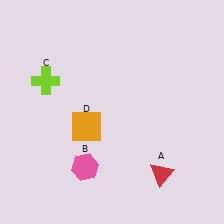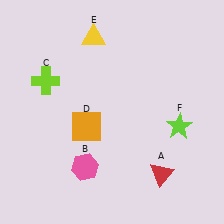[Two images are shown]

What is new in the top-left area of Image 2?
A yellow triangle (E) was added in the top-left area of Image 2.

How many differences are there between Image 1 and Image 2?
There are 2 differences between the two images.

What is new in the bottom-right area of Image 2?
A lime star (F) was added in the bottom-right area of Image 2.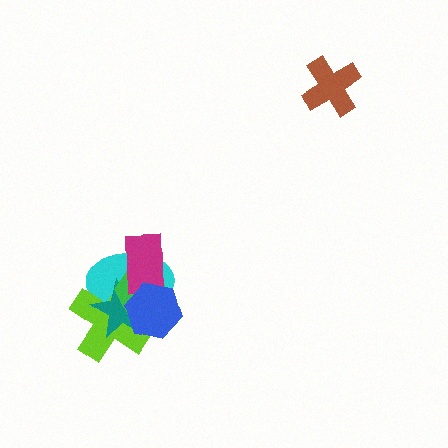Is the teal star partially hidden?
Yes, it is partially covered by another shape.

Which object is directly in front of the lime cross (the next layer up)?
The teal star is directly in front of the lime cross.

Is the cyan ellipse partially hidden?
Yes, it is partially covered by another shape.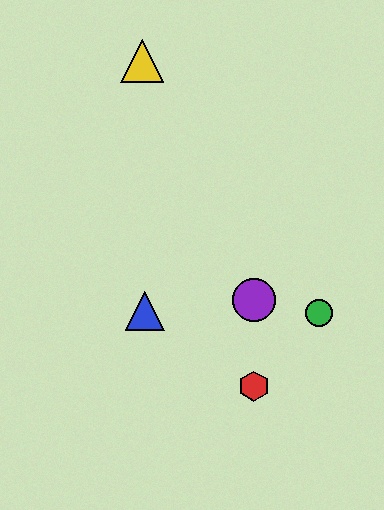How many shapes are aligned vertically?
2 shapes (the red hexagon, the purple circle) are aligned vertically.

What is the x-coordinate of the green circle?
The green circle is at x≈319.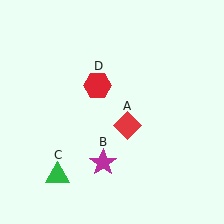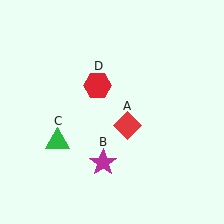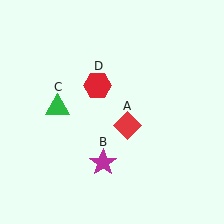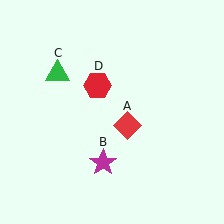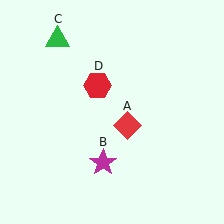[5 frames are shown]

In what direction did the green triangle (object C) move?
The green triangle (object C) moved up.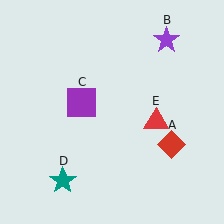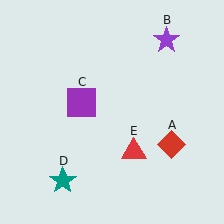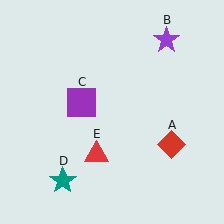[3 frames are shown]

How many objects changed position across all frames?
1 object changed position: red triangle (object E).